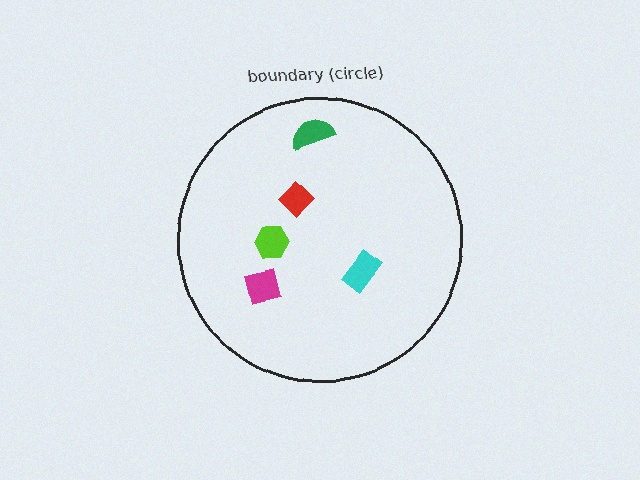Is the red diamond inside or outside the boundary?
Inside.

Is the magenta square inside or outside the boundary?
Inside.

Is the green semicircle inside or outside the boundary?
Inside.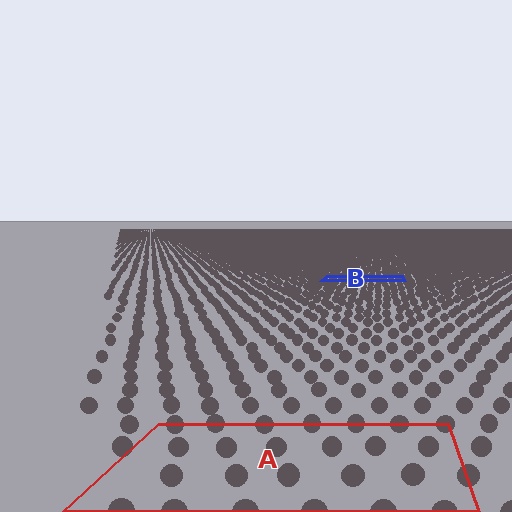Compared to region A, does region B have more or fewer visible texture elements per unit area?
Region B has more texture elements per unit area — they are packed more densely because it is farther away.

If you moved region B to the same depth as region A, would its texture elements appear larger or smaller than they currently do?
They would appear larger. At a closer depth, the same texture elements are projected at a bigger on-screen size.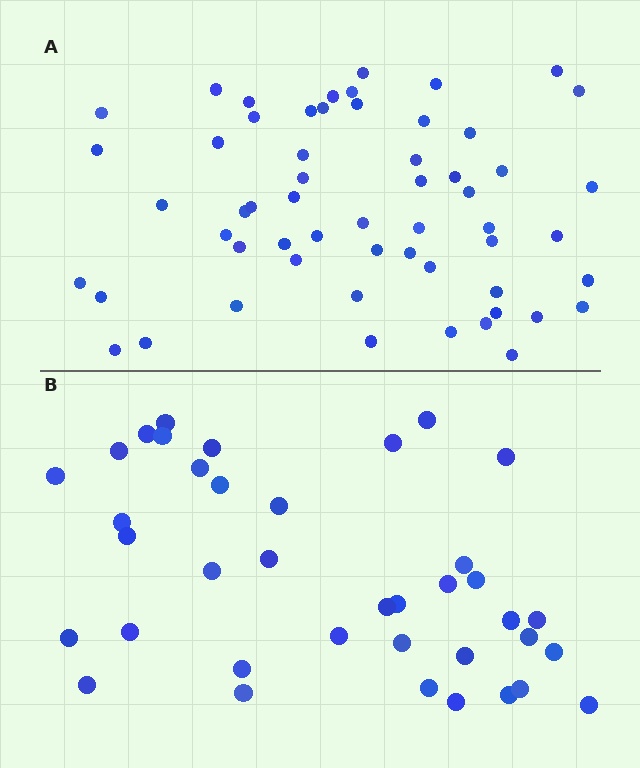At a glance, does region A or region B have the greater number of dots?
Region A (the top region) has more dots.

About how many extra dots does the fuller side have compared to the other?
Region A has approximately 20 more dots than region B.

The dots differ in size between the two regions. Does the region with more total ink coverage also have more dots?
No. Region B has more total ink coverage because its dots are larger, but region A actually contains more individual dots. Total area can be misleading — the number of items is what matters here.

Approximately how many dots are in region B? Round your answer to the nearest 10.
About 40 dots. (The exact count is 38, which rounds to 40.)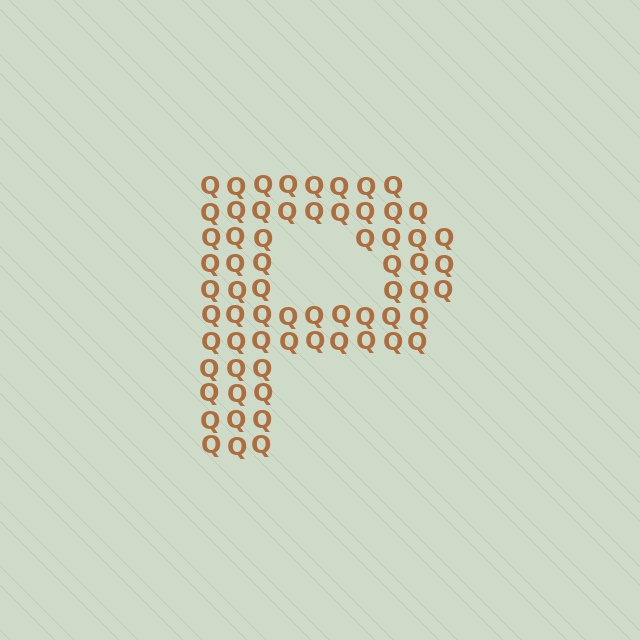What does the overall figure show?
The overall figure shows the letter P.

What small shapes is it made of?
It is made of small letter Q's.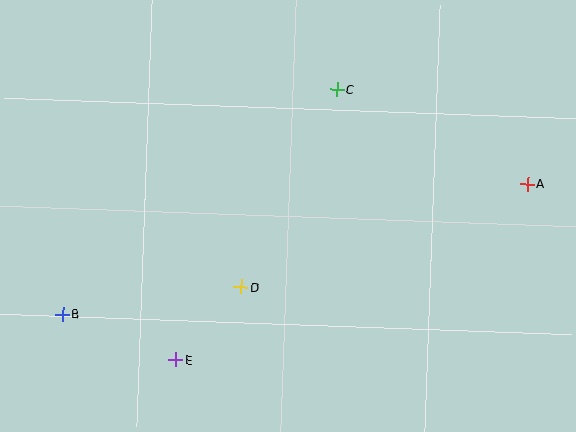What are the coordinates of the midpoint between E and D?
The midpoint between E and D is at (208, 323).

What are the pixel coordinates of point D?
Point D is at (241, 287).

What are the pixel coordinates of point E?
Point E is at (175, 360).